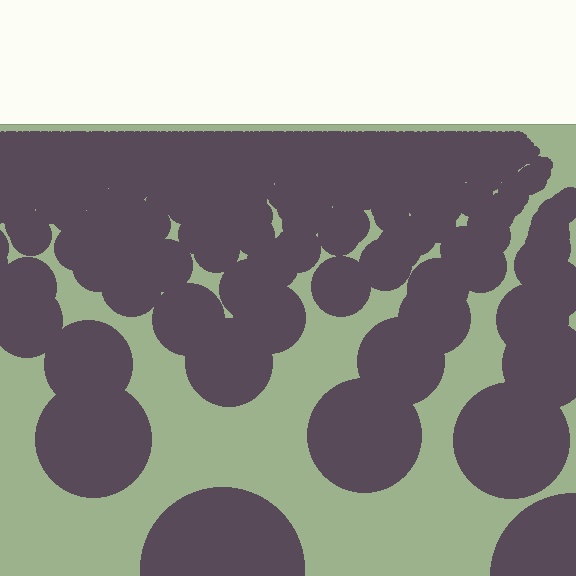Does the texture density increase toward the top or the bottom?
Density increases toward the top.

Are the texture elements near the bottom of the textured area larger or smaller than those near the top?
Larger. Near the bottom, elements are closer to the viewer and appear at a bigger on-screen size.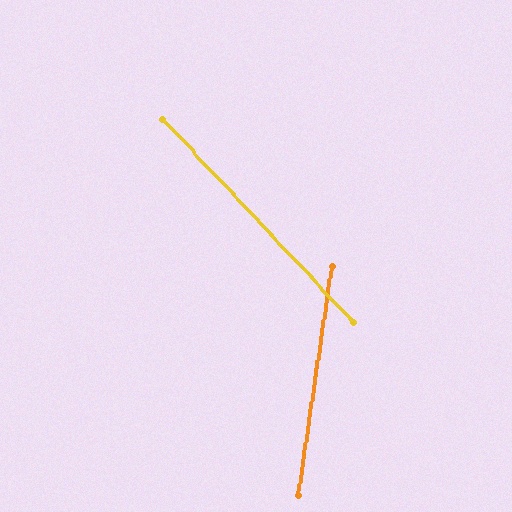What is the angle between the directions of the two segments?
Approximately 51 degrees.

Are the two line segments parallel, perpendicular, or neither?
Neither parallel nor perpendicular — they differ by about 51°.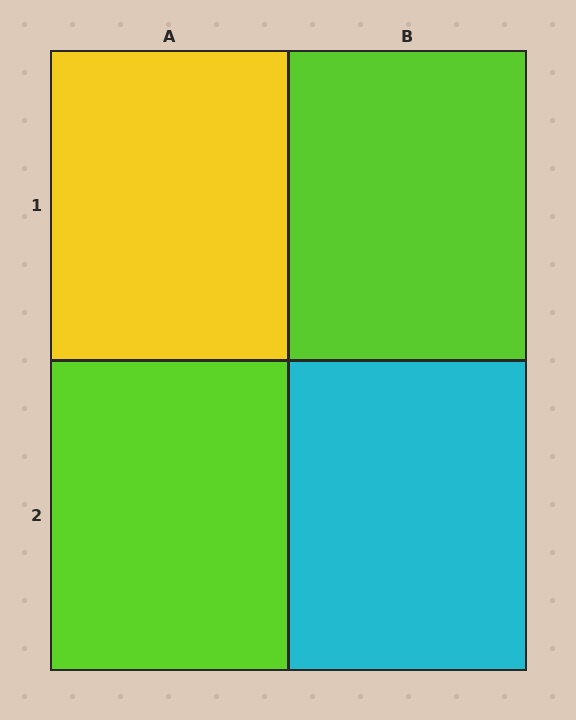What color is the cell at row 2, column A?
Lime.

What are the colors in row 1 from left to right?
Yellow, lime.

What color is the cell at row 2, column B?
Cyan.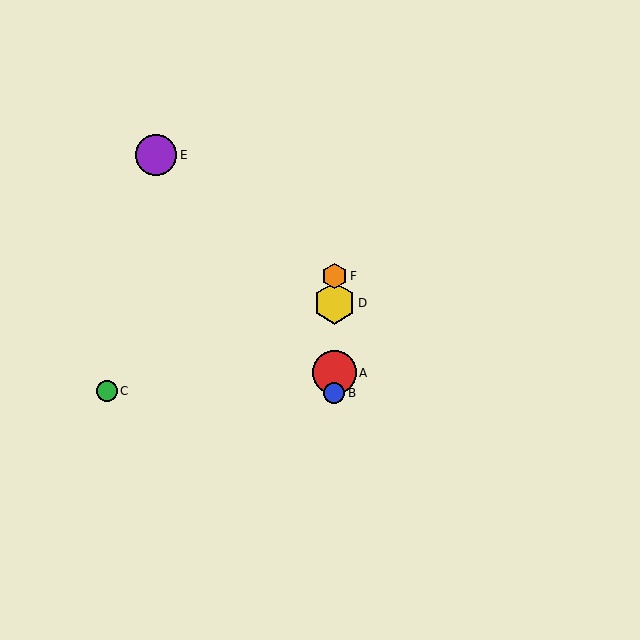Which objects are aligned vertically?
Objects A, B, D, F are aligned vertically.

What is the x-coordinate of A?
Object A is at x≈334.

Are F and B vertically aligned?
Yes, both are at x≈334.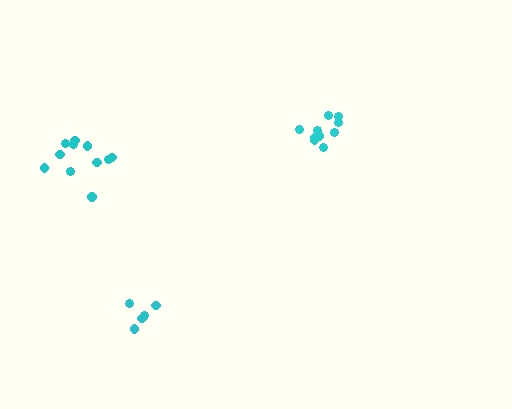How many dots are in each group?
Group 1: 11 dots, Group 2: 5 dots, Group 3: 10 dots (26 total).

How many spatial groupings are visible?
There are 3 spatial groupings.